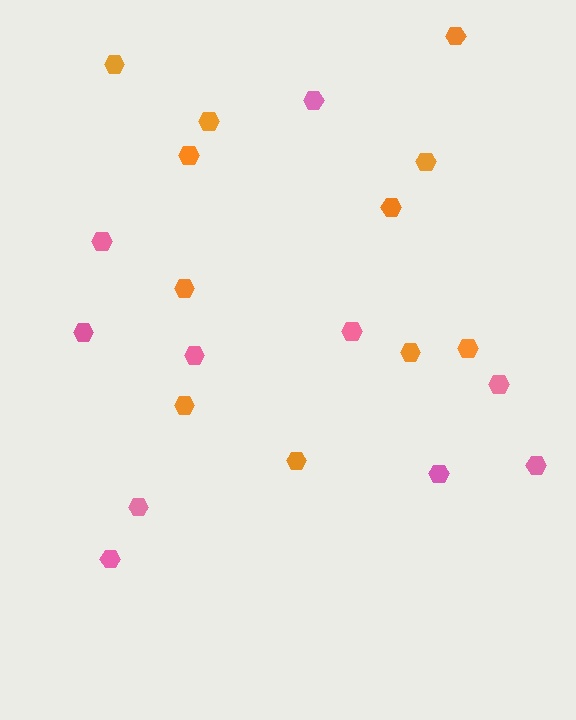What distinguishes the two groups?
There are 2 groups: one group of pink hexagons (10) and one group of orange hexagons (11).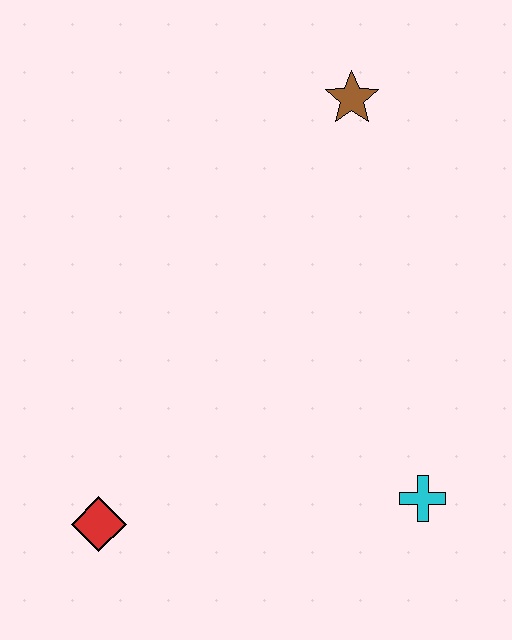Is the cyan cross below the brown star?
Yes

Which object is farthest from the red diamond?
The brown star is farthest from the red diamond.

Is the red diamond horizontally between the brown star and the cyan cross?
No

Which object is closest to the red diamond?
The cyan cross is closest to the red diamond.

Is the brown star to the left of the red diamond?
No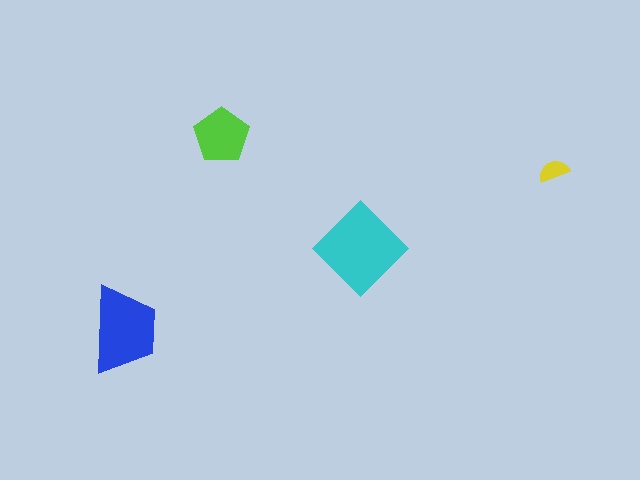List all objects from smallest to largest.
The yellow semicircle, the lime pentagon, the blue trapezoid, the cyan diamond.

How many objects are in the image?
There are 4 objects in the image.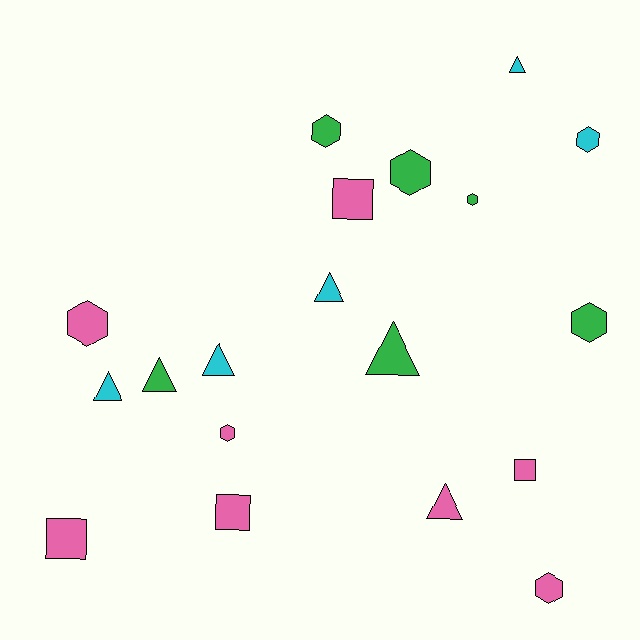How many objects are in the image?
There are 19 objects.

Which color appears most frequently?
Pink, with 8 objects.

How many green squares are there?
There are no green squares.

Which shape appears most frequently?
Hexagon, with 8 objects.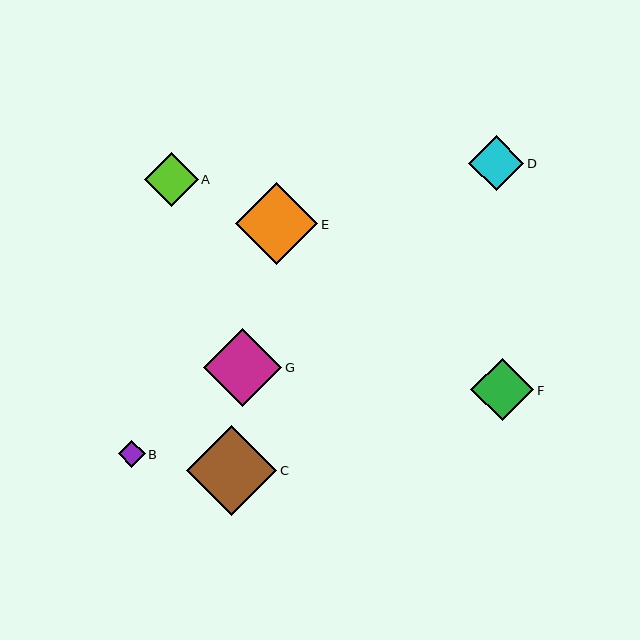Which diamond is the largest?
Diamond C is the largest with a size of approximately 90 pixels.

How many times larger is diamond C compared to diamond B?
Diamond C is approximately 3.3 times the size of diamond B.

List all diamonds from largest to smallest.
From largest to smallest: C, E, G, F, D, A, B.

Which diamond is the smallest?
Diamond B is the smallest with a size of approximately 27 pixels.